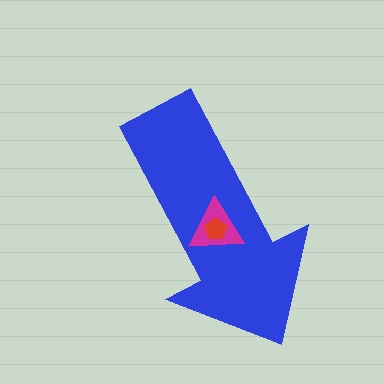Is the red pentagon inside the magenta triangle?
Yes.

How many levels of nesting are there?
3.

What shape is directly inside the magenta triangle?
The red pentagon.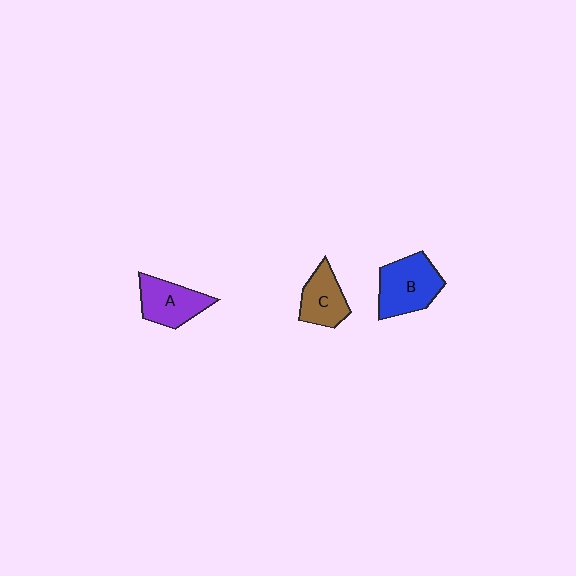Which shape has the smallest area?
Shape C (brown).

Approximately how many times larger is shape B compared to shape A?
Approximately 1.2 times.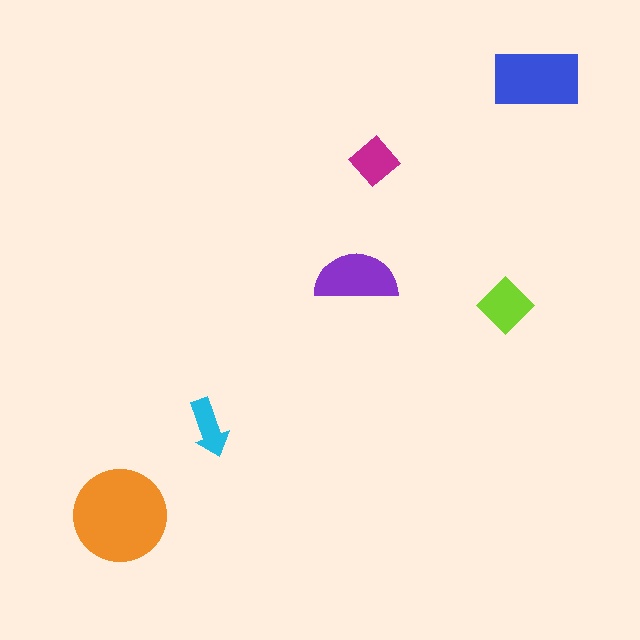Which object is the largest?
The orange circle.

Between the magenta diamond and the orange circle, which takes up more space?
The orange circle.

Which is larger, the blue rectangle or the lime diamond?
The blue rectangle.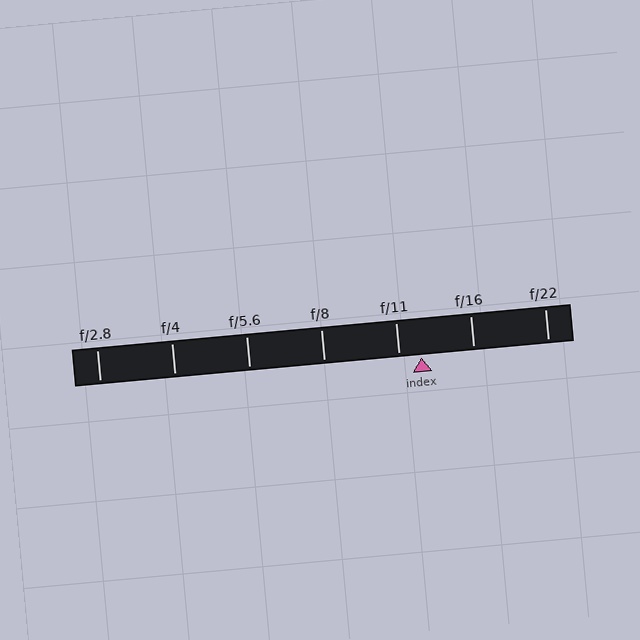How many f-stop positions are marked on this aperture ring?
There are 7 f-stop positions marked.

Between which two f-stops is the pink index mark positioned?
The index mark is between f/11 and f/16.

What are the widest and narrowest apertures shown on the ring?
The widest aperture shown is f/2.8 and the narrowest is f/22.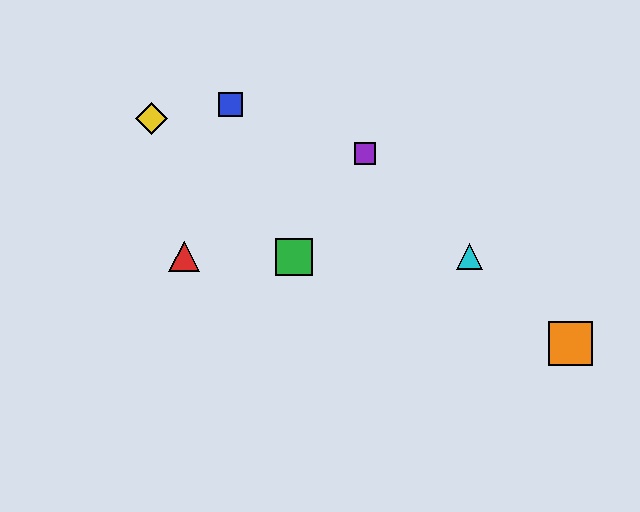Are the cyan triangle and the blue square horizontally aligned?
No, the cyan triangle is at y≈257 and the blue square is at y≈104.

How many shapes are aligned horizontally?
3 shapes (the red triangle, the green square, the cyan triangle) are aligned horizontally.